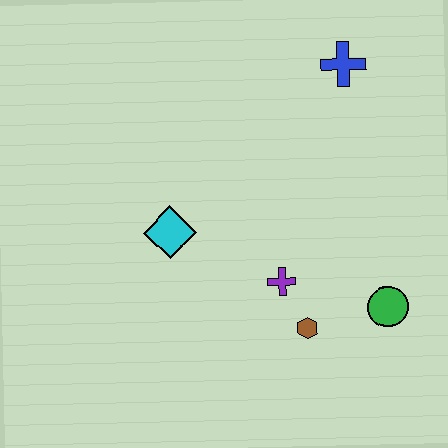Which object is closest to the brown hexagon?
The purple cross is closest to the brown hexagon.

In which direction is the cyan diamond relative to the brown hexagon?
The cyan diamond is to the left of the brown hexagon.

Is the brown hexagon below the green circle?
Yes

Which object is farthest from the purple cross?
The blue cross is farthest from the purple cross.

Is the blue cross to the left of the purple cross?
No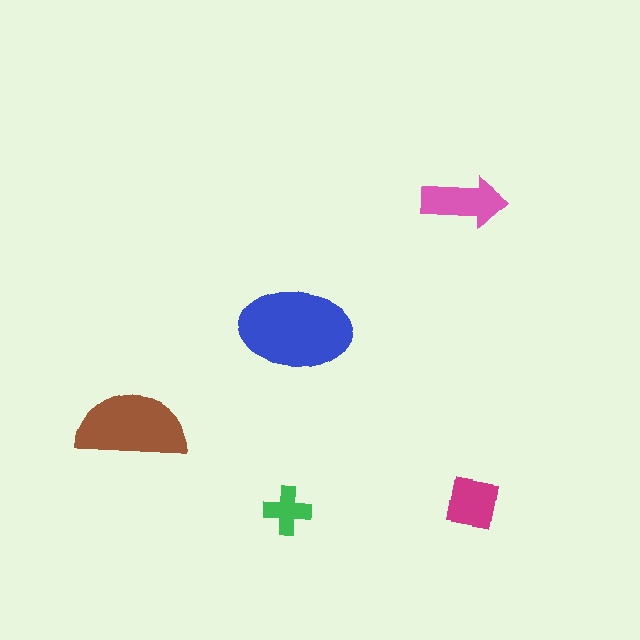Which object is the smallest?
The green cross.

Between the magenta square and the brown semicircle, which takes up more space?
The brown semicircle.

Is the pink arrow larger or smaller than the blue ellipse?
Smaller.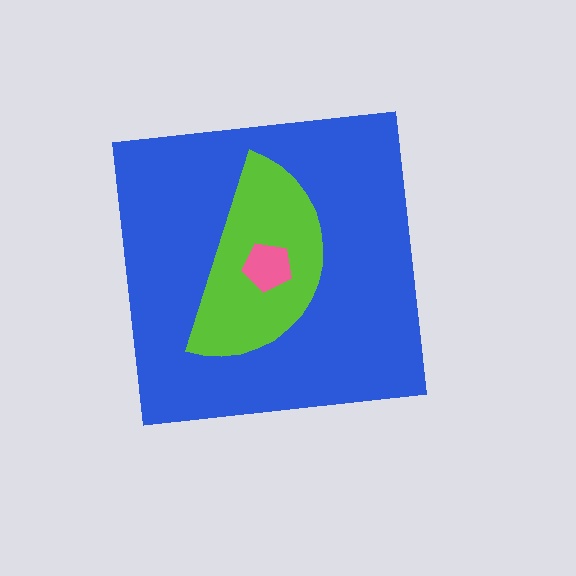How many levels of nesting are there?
3.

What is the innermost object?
The pink pentagon.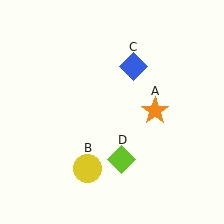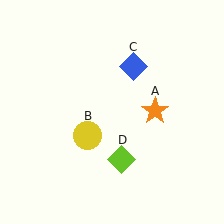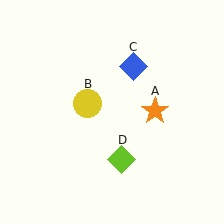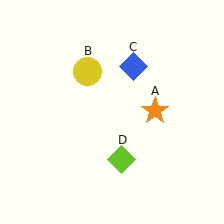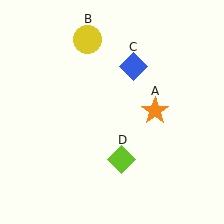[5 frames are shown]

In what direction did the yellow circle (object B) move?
The yellow circle (object B) moved up.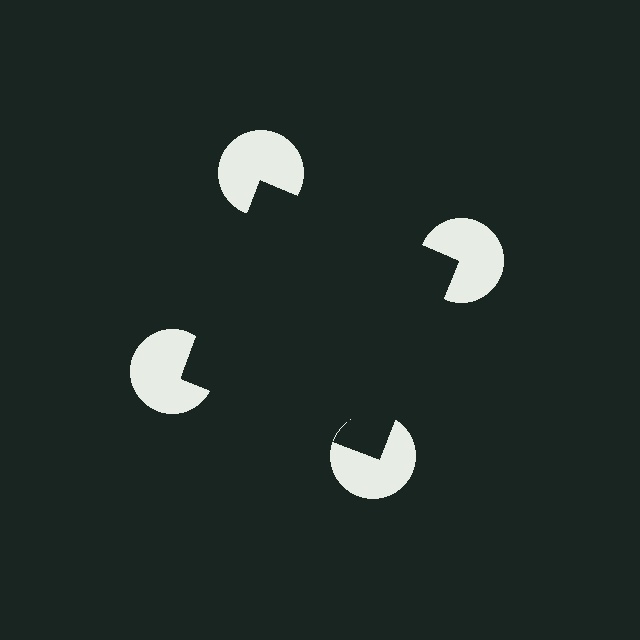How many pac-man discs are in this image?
There are 4 — one at each vertex of the illusory square.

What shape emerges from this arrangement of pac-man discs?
An illusory square — its edges are inferred from the aligned wedge cuts in the pac-man discs, not physically drawn.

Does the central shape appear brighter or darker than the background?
It typically appears slightly darker than the background, even though no actual brightness change is drawn.